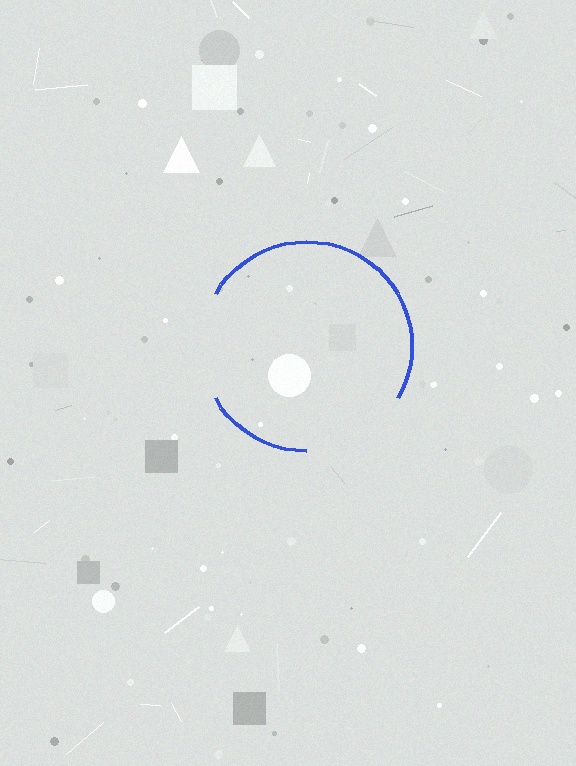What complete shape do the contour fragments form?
The contour fragments form a circle.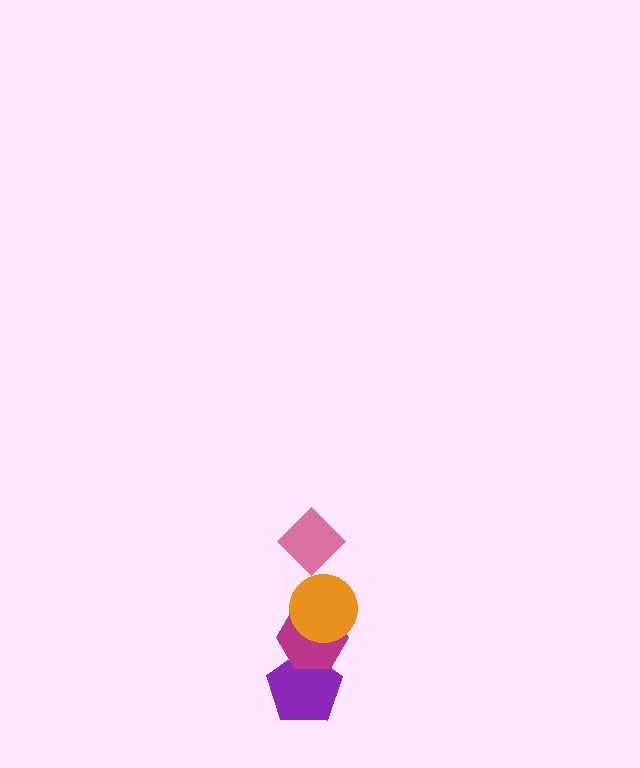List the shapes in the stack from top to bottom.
From top to bottom: the pink diamond, the orange circle, the magenta hexagon, the purple pentagon.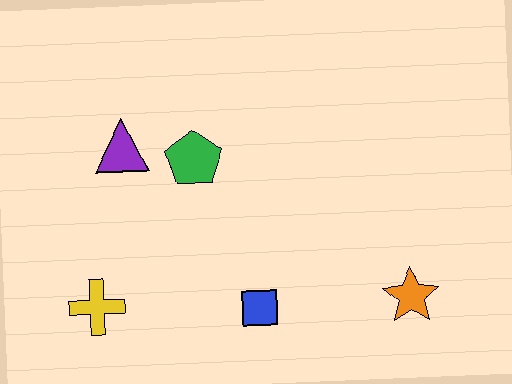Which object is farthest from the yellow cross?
The orange star is farthest from the yellow cross.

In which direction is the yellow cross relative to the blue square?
The yellow cross is to the left of the blue square.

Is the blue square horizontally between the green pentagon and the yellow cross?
No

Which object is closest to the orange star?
The blue square is closest to the orange star.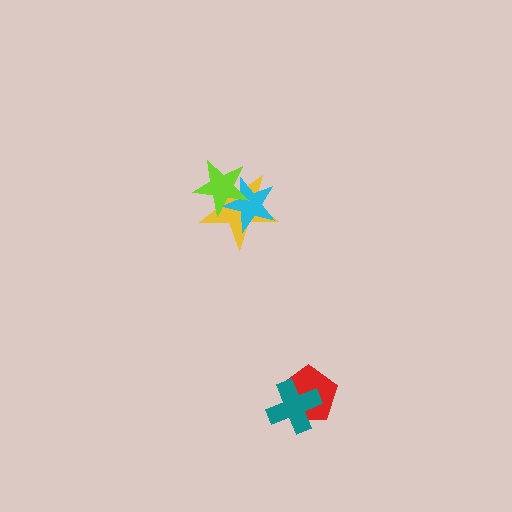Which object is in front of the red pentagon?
The teal cross is in front of the red pentagon.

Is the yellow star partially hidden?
Yes, it is partially covered by another shape.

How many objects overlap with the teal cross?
1 object overlaps with the teal cross.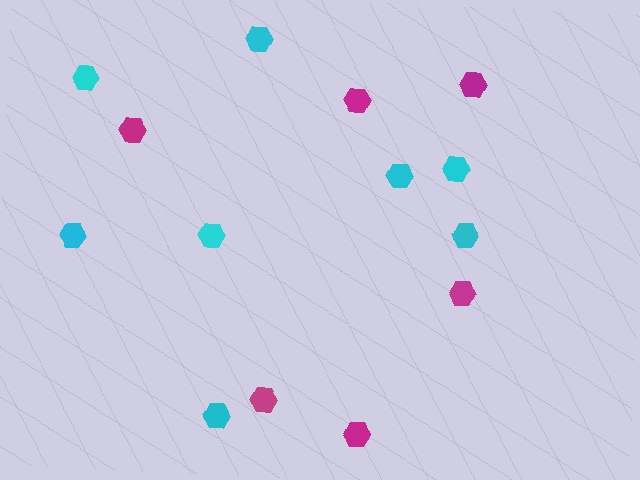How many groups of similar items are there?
There are 2 groups: one group of magenta hexagons (6) and one group of cyan hexagons (8).